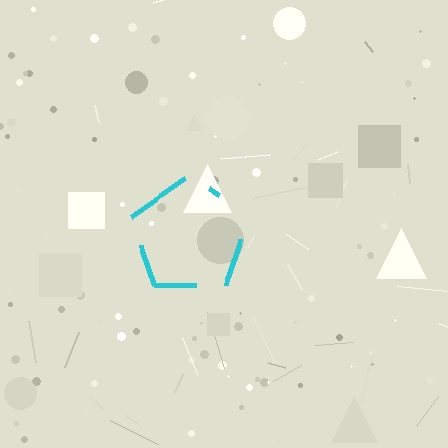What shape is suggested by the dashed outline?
The dashed outline suggests a pentagon.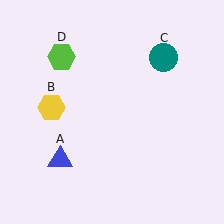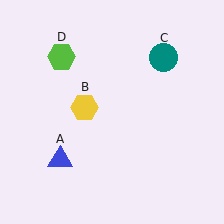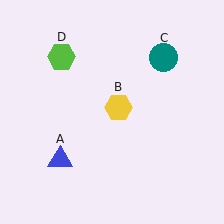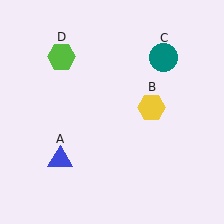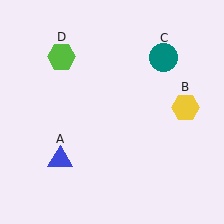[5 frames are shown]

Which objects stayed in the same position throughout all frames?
Blue triangle (object A) and teal circle (object C) and lime hexagon (object D) remained stationary.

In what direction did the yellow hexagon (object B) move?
The yellow hexagon (object B) moved right.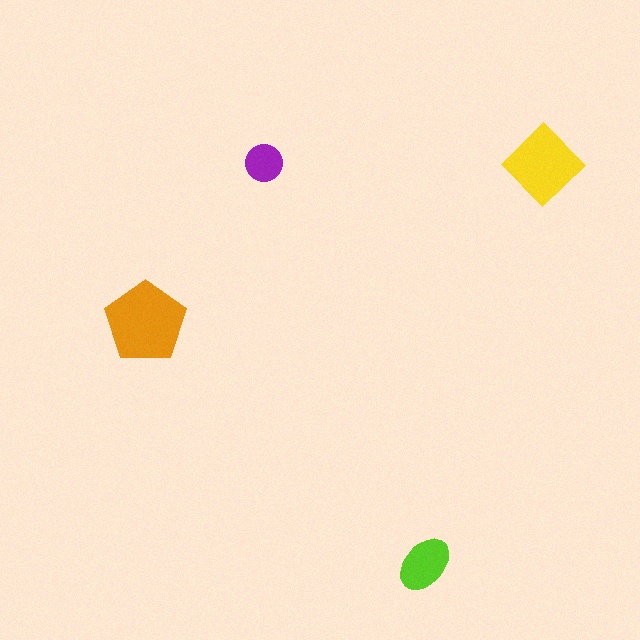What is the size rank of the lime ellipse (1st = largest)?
3rd.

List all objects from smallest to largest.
The purple circle, the lime ellipse, the yellow diamond, the orange pentagon.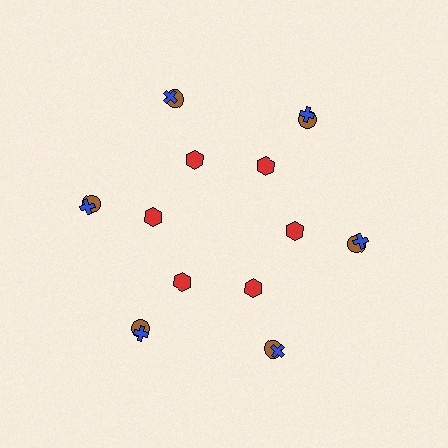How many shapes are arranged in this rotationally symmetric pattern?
There are 18 shapes, arranged in 6 groups of 3.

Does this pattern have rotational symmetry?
Yes, this pattern has 6-fold rotational symmetry. It looks the same after rotating 60 degrees around the center.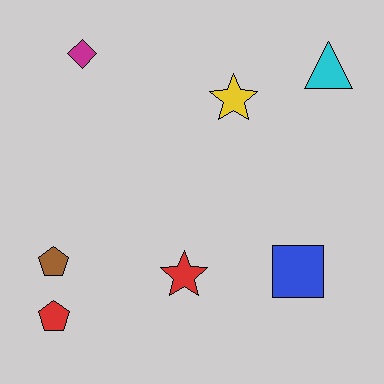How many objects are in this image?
There are 7 objects.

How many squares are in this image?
There is 1 square.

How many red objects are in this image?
There are 2 red objects.